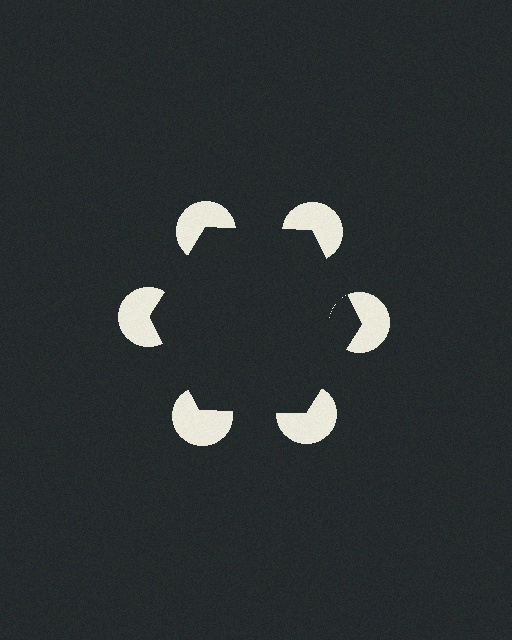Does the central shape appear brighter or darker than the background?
It typically appears slightly darker than the background, even though no actual brightness change is drawn.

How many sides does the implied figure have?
6 sides.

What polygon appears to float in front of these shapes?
An illusory hexagon — its edges are inferred from the aligned wedge cuts in the pac-man discs, not physically drawn.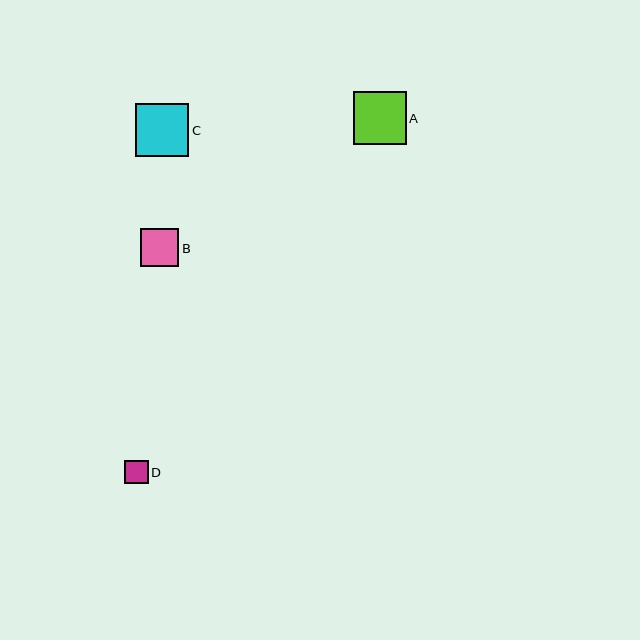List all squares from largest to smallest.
From largest to smallest: C, A, B, D.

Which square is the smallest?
Square D is the smallest with a size of approximately 23 pixels.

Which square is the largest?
Square C is the largest with a size of approximately 54 pixels.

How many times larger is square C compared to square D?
Square C is approximately 2.3 times the size of square D.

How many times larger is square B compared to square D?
Square B is approximately 1.6 times the size of square D.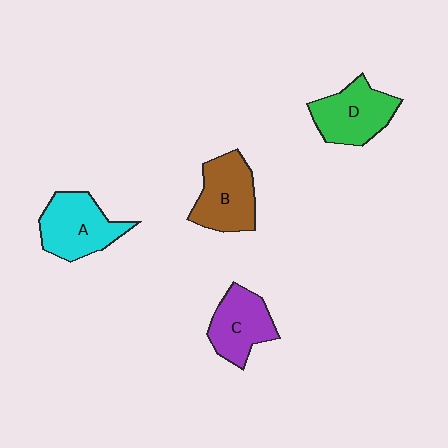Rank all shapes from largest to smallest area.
From largest to smallest: A (cyan), B (brown), D (green), C (purple).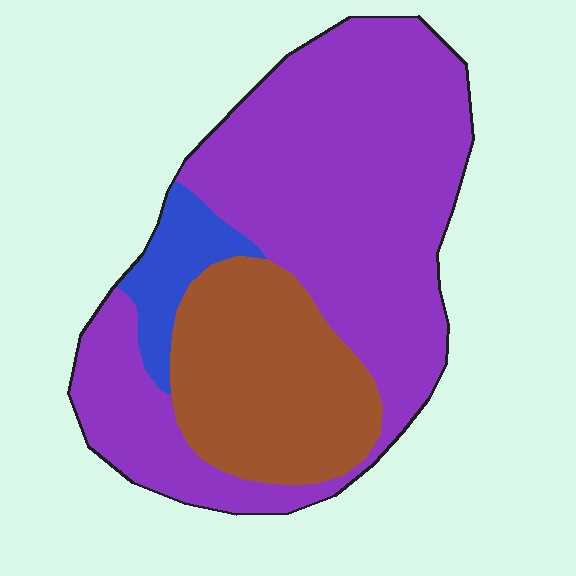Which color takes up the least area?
Blue, at roughly 10%.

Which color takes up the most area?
Purple, at roughly 65%.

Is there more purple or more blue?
Purple.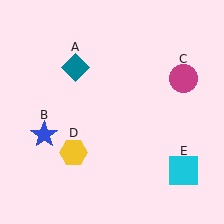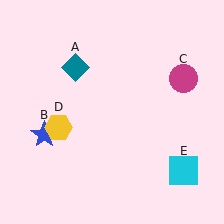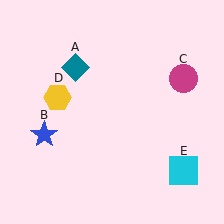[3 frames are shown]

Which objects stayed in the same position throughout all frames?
Teal diamond (object A) and blue star (object B) and magenta circle (object C) and cyan square (object E) remained stationary.